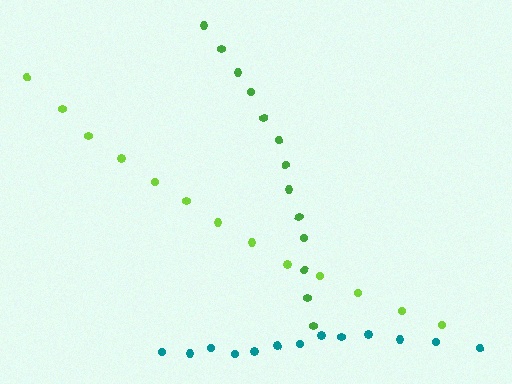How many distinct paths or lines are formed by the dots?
There are 3 distinct paths.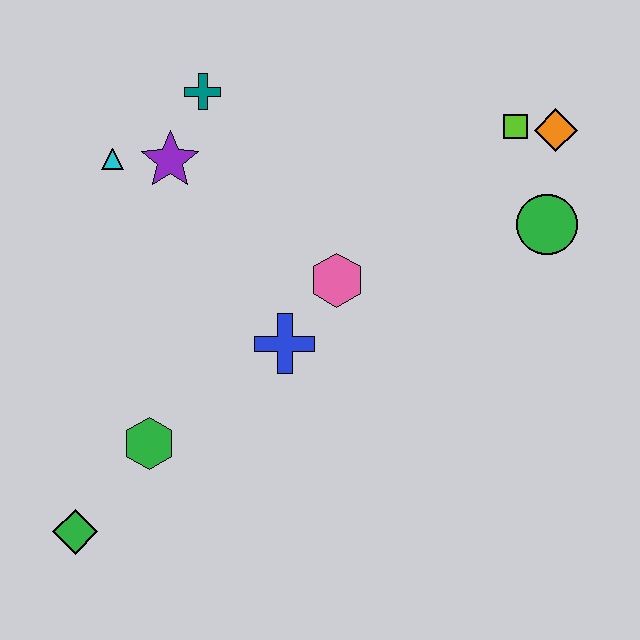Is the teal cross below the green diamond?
No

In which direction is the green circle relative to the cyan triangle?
The green circle is to the right of the cyan triangle.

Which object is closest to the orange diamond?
The lime square is closest to the orange diamond.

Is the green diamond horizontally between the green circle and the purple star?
No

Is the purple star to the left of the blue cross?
Yes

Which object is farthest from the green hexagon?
The orange diamond is farthest from the green hexagon.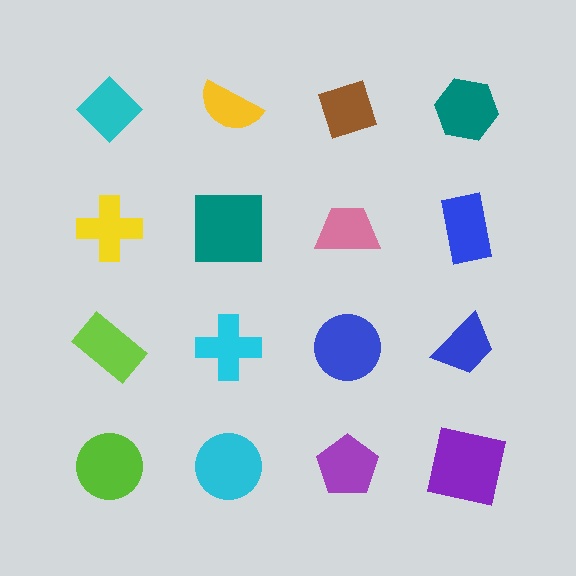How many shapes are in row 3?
4 shapes.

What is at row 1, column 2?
A yellow semicircle.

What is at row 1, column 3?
A brown diamond.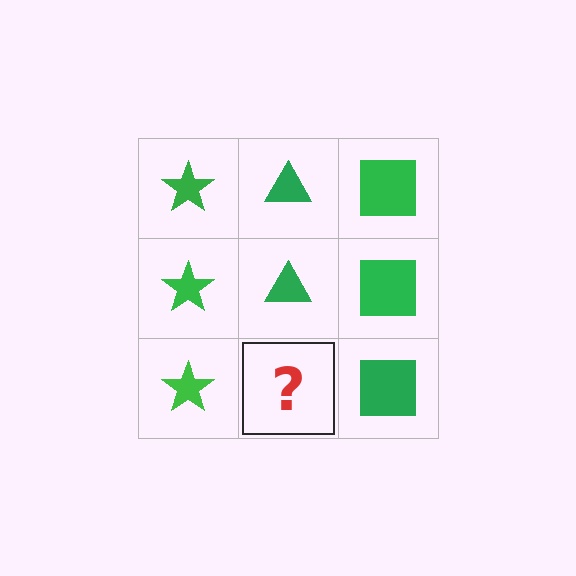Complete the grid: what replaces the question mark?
The question mark should be replaced with a green triangle.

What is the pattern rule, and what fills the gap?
The rule is that each column has a consistent shape. The gap should be filled with a green triangle.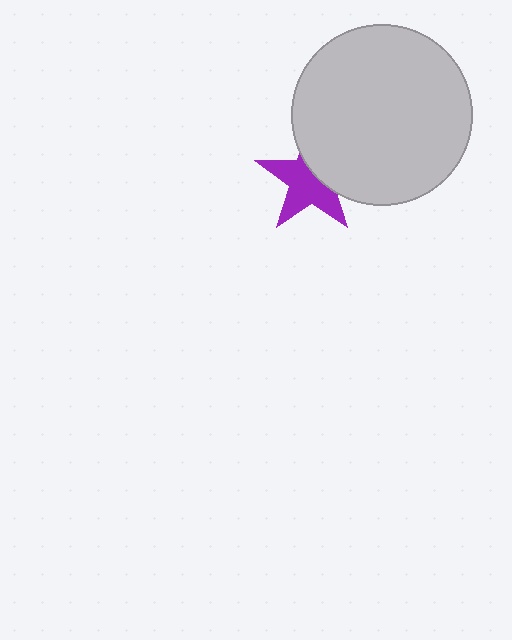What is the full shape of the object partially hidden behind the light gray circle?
The partially hidden object is a purple star.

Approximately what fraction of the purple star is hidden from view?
Roughly 39% of the purple star is hidden behind the light gray circle.